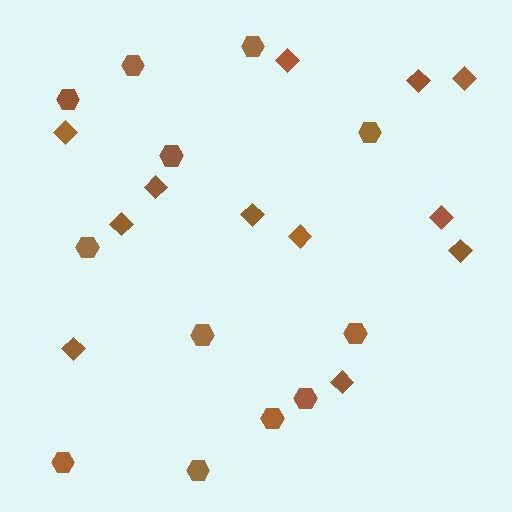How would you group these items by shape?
There are 2 groups: one group of hexagons (12) and one group of diamonds (12).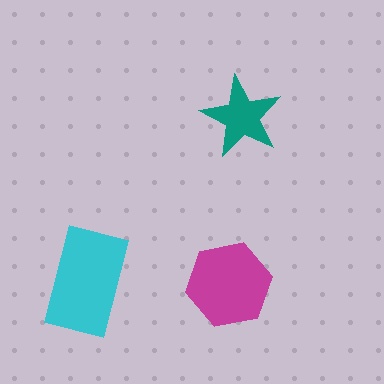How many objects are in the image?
There are 3 objects in the image.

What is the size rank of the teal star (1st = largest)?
3rd.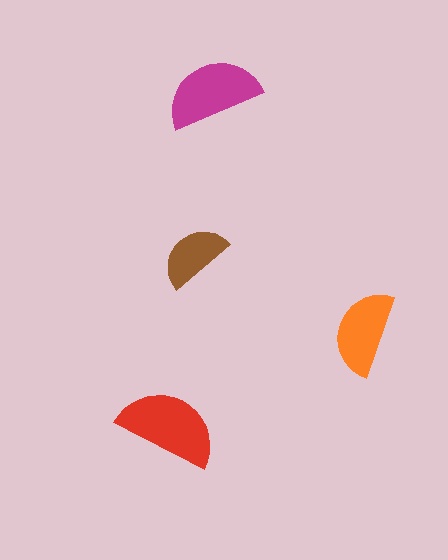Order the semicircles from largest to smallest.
the red one, the magenta one, the orange one, the brown one.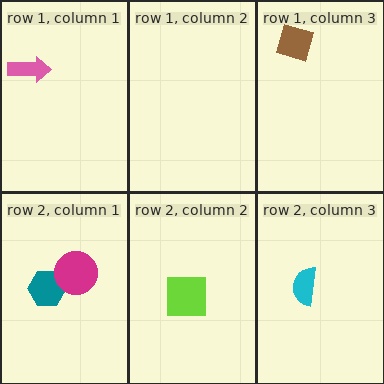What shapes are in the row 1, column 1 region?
The pink arrow.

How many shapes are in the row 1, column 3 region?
1.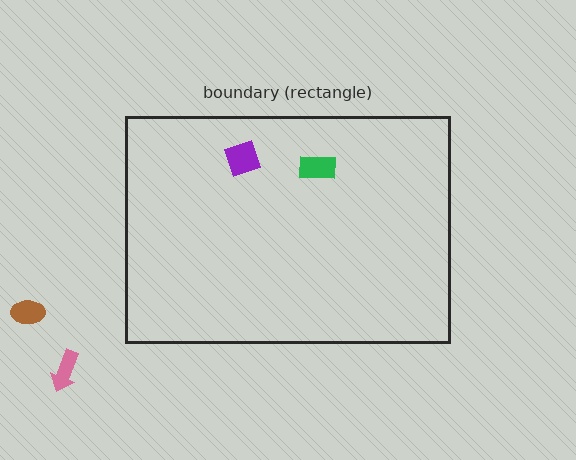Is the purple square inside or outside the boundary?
Inside.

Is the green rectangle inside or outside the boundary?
Inside.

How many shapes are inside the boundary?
2 inside, 2 outside.